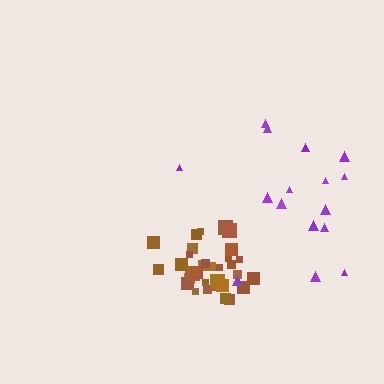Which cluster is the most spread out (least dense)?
Purple.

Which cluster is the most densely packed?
Brown.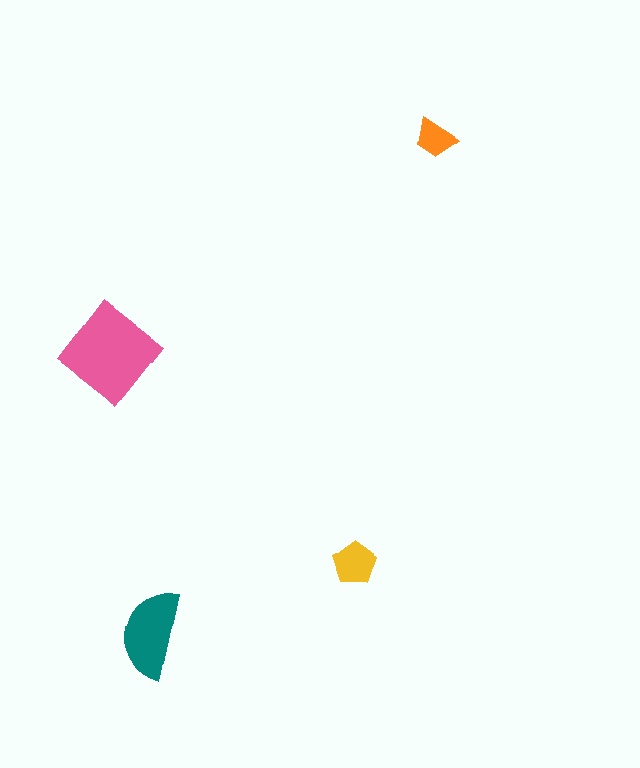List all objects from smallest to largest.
The orange trapezoid, the yellow pentagon, the teal semicircle, the pink diamond.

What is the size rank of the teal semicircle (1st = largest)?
2nd.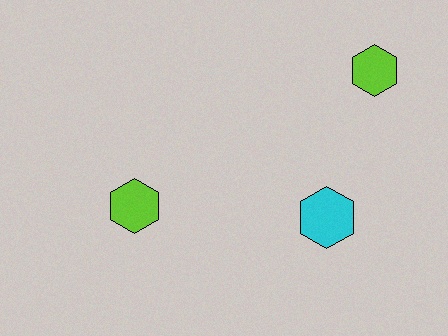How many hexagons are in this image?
There are 3 hexagons.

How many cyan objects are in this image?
There is 1 cyan object.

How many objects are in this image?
There are 3 objects.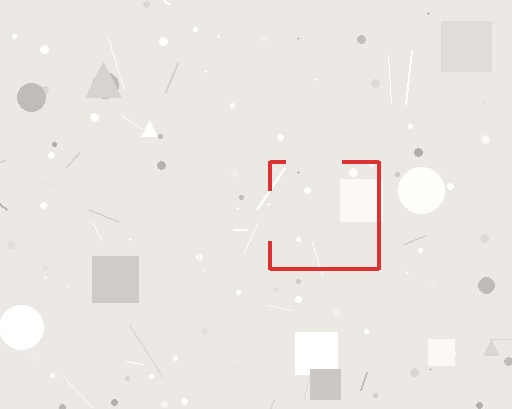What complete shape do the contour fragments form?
The contour fragments form a square.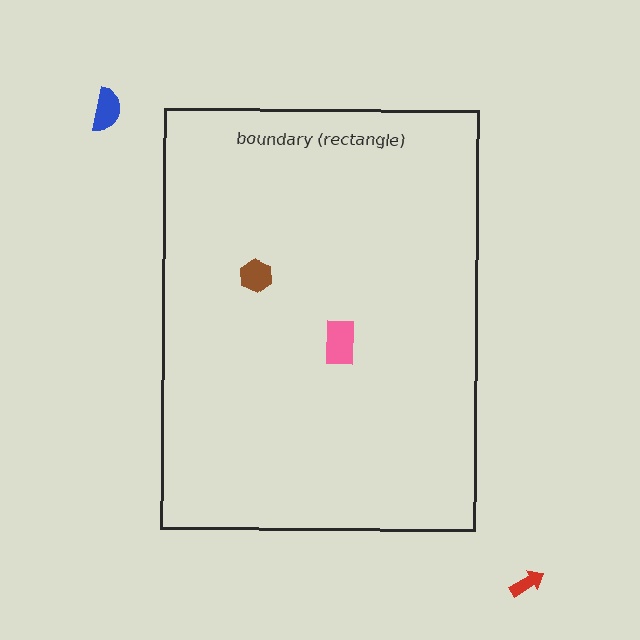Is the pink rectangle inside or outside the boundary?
Inside.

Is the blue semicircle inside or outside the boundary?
Outside.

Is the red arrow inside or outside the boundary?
Outside.